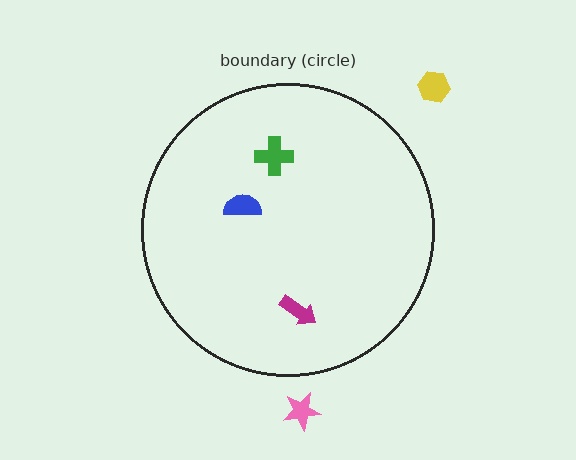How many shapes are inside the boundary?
3 inside, 2 outside.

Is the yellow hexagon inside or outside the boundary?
Outside.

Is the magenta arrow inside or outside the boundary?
Inside.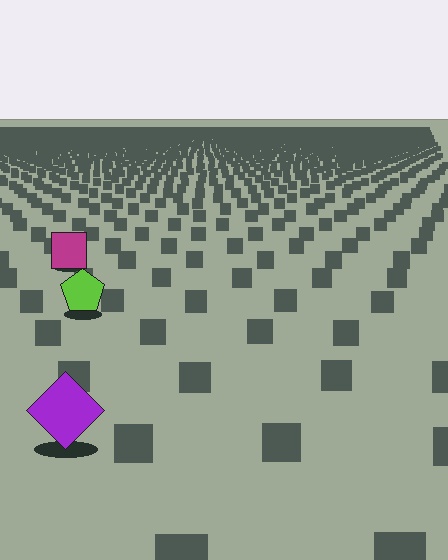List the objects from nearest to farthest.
From nearest to farthest: the purple diamond, the lime pentagon, the magenta square.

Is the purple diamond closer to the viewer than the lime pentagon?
Yes. The purple diamond is closer — you can tell from the texture gradient: the ground texture is coarser near it.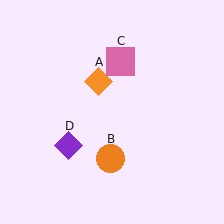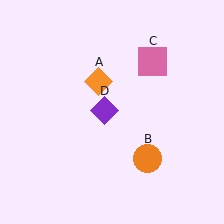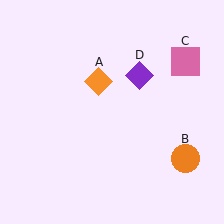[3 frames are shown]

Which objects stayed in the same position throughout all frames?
Orange diamond (object A) remained stationary.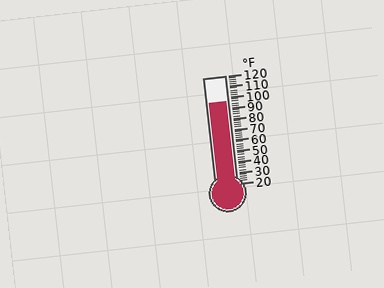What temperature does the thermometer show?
The thermometer shows approximately 96°F.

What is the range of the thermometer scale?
The thermometer scale ranges from 20°F to 120°F.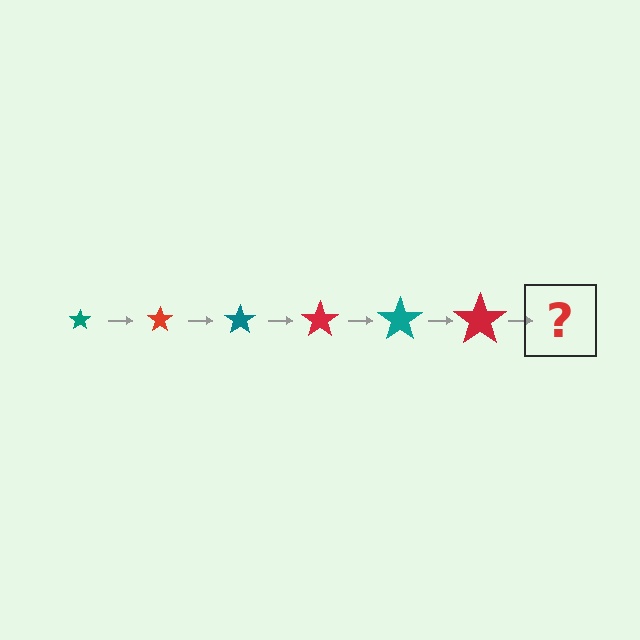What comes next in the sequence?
The next element should be a teal star, larger than the previous one.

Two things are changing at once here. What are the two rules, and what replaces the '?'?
The two rules are that the star grows larger each step and the color cycles through teal and red. The '?' should be a teal star, larger than the previous one.